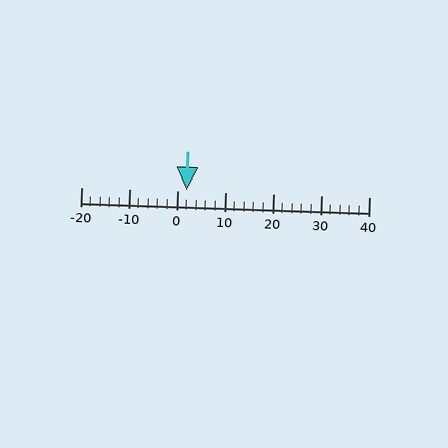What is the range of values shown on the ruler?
The ruler shows values from -20 to 40.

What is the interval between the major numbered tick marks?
The major tick marks are spaced 10 units apart.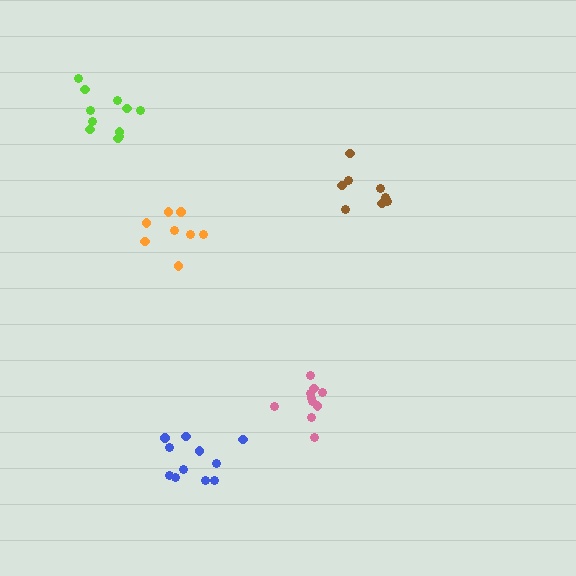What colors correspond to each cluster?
The clusters are colored: brown, orange, pink, lime, blue.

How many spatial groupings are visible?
There are 5 spatial groupings.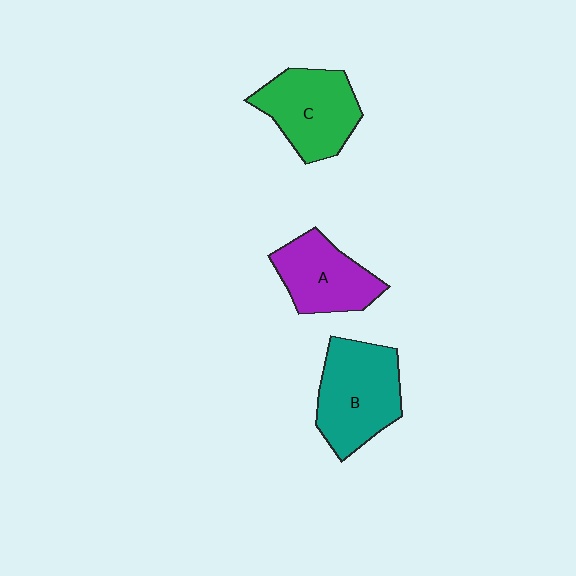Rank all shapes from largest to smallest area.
From largest to smallest: B (teal), C (green), A (purple).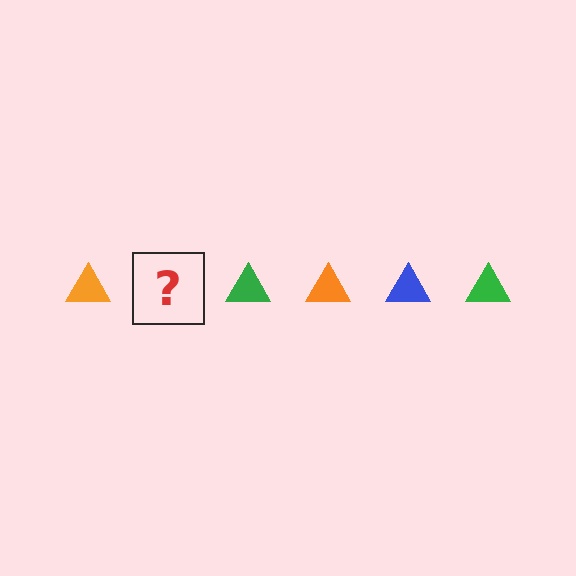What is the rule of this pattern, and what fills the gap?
The rule is that the pattern cycles through orange, blue, green triangles. The gap should be filled with a blue triangle.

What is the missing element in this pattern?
The missing element is a blue triangle.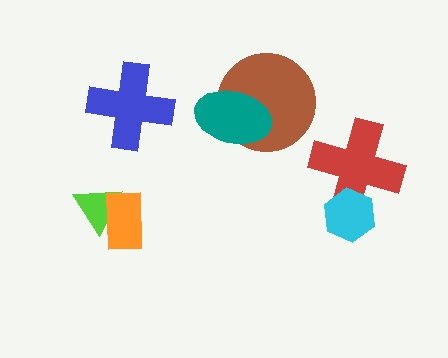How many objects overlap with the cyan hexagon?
1 object overlaps with the cyan hexagon.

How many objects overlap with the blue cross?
0 objects overlap with the blue cross.